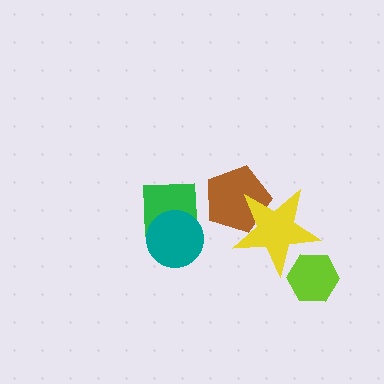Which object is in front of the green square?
The teal circle is in front of the green square.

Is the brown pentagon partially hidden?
Yes, it is partially covered by another shape.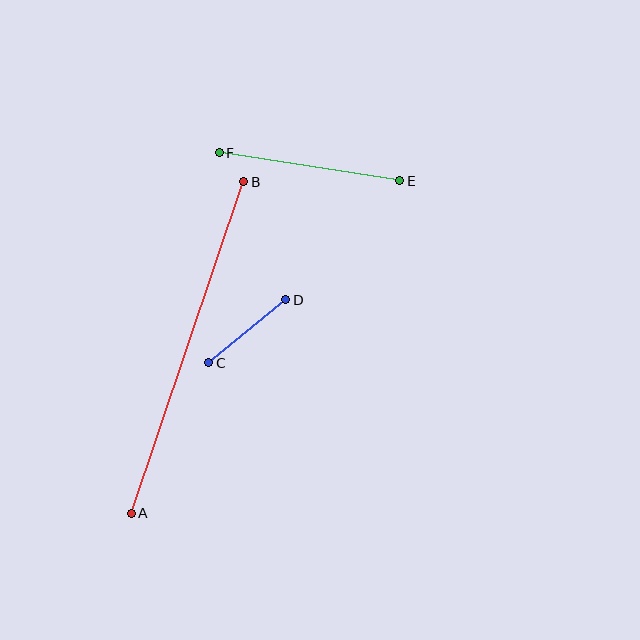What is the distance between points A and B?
The distance is approximately 350 pixels.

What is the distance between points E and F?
The distance is approximately 183 pixels.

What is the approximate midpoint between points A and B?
The midpoint is at approximately (187, 348) pixels.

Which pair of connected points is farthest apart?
Points A and B are farthest apart.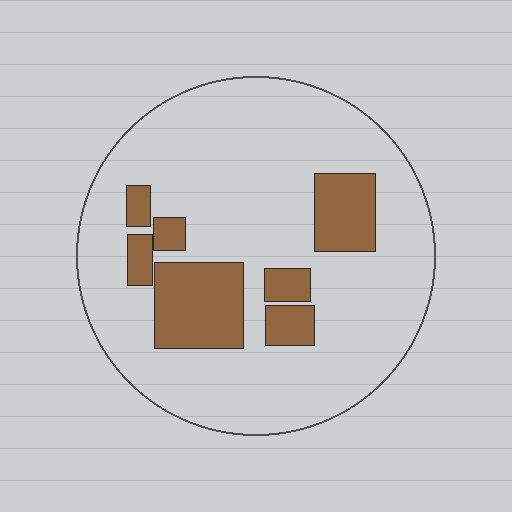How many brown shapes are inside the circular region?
7.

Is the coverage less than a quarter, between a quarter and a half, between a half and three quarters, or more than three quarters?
Less than a quarter.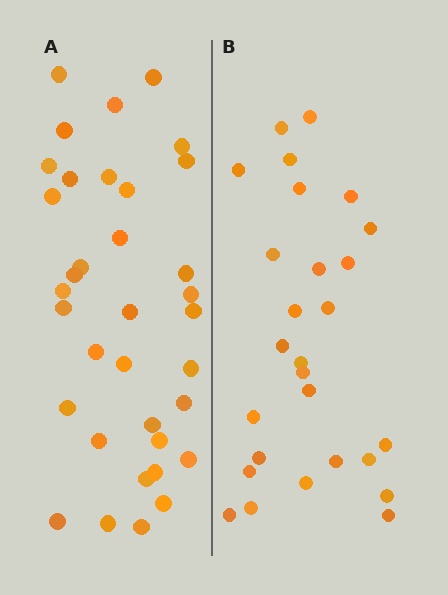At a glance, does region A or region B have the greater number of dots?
Region A (the left region) has more dots.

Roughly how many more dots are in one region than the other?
Region A has roughly 8 or so more dots than region B.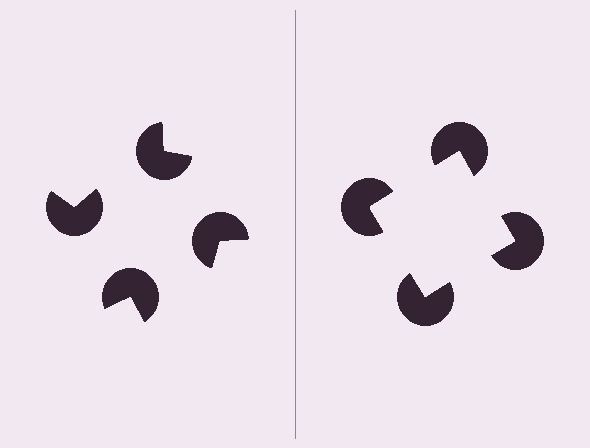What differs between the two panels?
The pac-man discs are positioned identically on both sides; only the wedge orientations differ. On the right they align to a square; on the left they are misaligned.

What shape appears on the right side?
An illusory square.